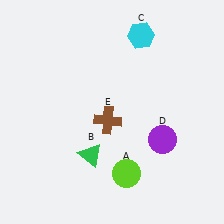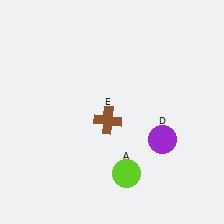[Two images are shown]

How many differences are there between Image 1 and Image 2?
There are 2 differences between the two images.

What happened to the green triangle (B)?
The green triangle (B) was removed in Image 2. It was in the bottom-left area of Image 1.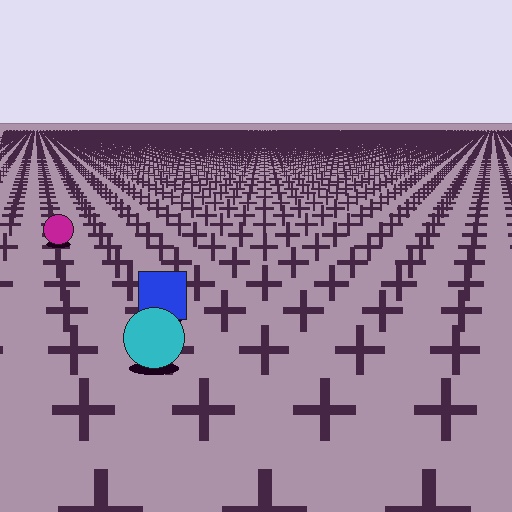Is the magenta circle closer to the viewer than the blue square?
No. The blue square is closer — you can tell from the texture gradient: the ground texture is coarser near it.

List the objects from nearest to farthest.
From nearest to farthest: the cyan circle, the blue square, the magenta circle.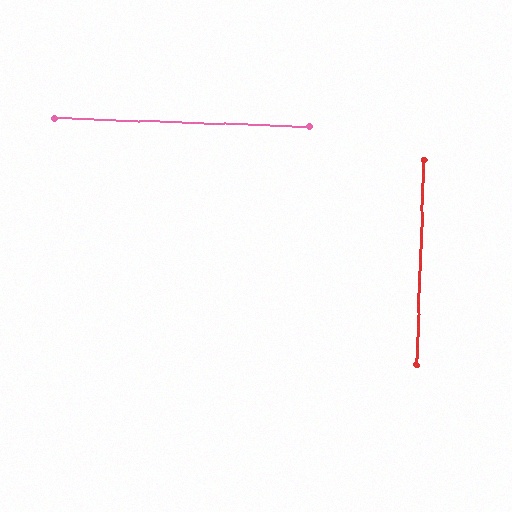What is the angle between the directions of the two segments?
Approximately 90 degrees.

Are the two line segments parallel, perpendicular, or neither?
Perpendicular — they meet at approximately 90°.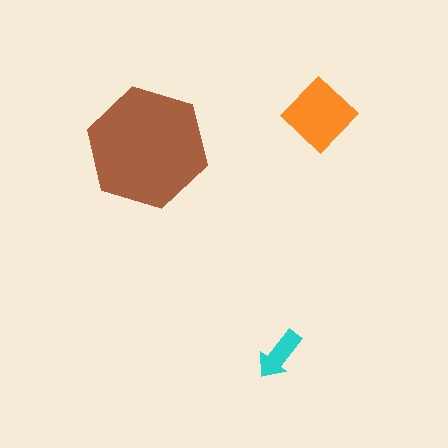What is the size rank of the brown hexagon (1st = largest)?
1st.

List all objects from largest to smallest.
The brown hexagon, the orange diamond, the cyan arrow.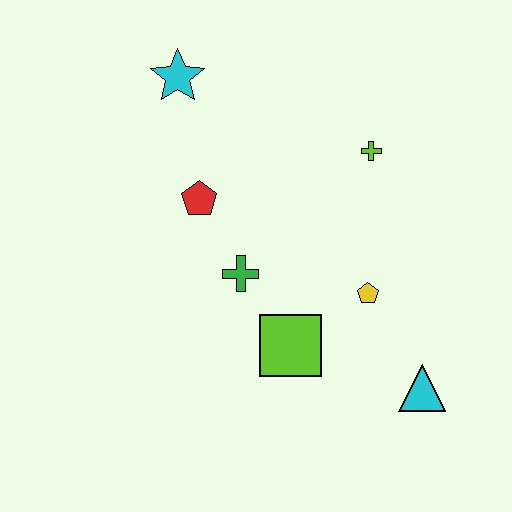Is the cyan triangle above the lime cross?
No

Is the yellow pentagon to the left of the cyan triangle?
Yes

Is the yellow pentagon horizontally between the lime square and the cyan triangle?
Yes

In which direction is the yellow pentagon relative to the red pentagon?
The yellow pentagon is to the right of the red pentagon.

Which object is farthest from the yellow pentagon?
The cyan star is farthest from the yellow pentagon.